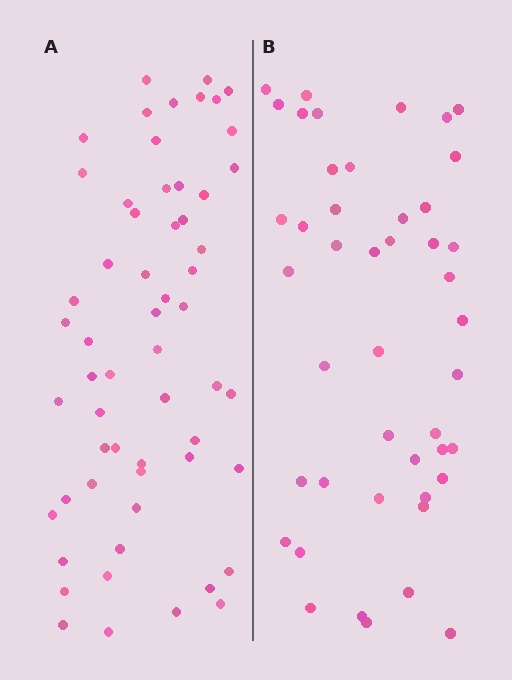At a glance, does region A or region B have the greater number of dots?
Region A (the left region) has more dots.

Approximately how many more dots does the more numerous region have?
Region A has approximately 15 more dots than region B.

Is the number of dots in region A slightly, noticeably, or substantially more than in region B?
Region A has noticeably more, but not dramatically so. The ratio is roughly 1.3 to 1.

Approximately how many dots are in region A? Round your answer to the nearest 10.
About 60 dots. (The exact count is 58, which rounds to 60.)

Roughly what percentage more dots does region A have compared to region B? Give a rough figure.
About 30% more.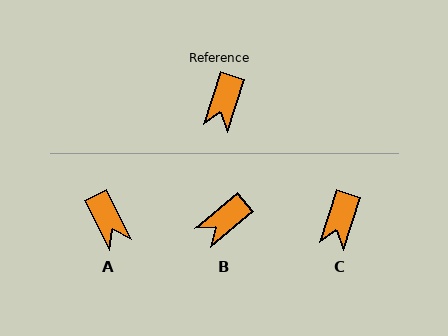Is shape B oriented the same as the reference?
No, it is off by about 33 degrees.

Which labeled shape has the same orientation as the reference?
C.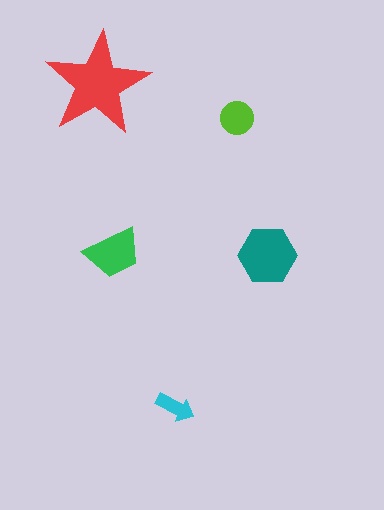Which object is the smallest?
The cyan arrow.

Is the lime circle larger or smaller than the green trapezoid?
Smaller.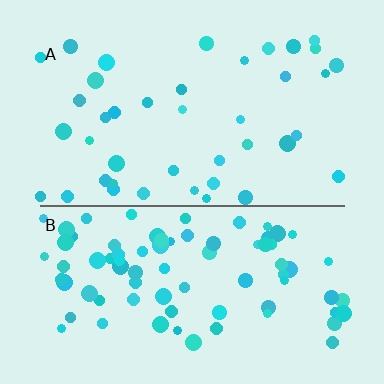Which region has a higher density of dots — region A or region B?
B (the bottom).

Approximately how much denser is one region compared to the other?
Approximately 2.0× — region B over region A.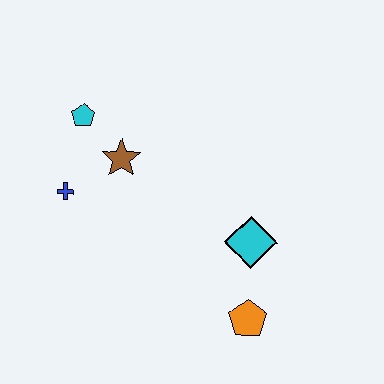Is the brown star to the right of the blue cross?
Yes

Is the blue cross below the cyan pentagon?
Yes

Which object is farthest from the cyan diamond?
The cyan pentagon is farthest from the cyan diamond.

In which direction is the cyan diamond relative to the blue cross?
The cyan diamond is to the right of the blue cross.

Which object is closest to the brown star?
The cyan pentagon is closest to the brown star.